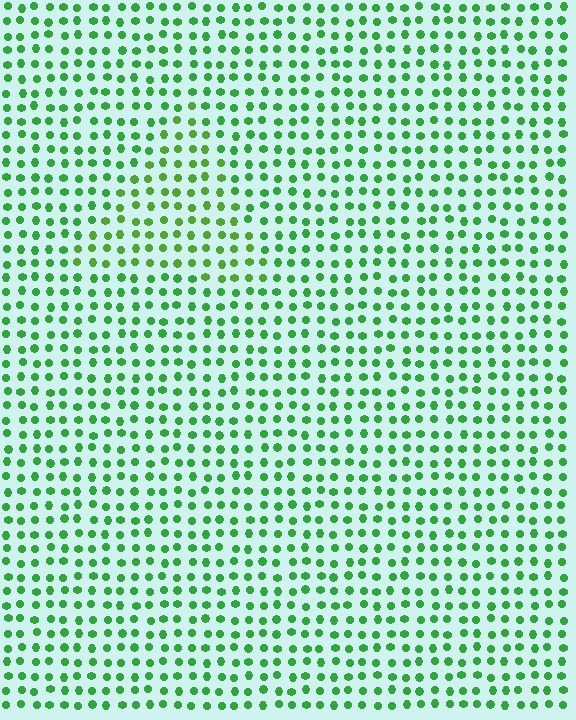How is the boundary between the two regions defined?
The boundary is defined purely by a slight shift in hue (about 22 degrees). Spacing, size, and orientation are identical on both sides.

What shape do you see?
I see a triangle.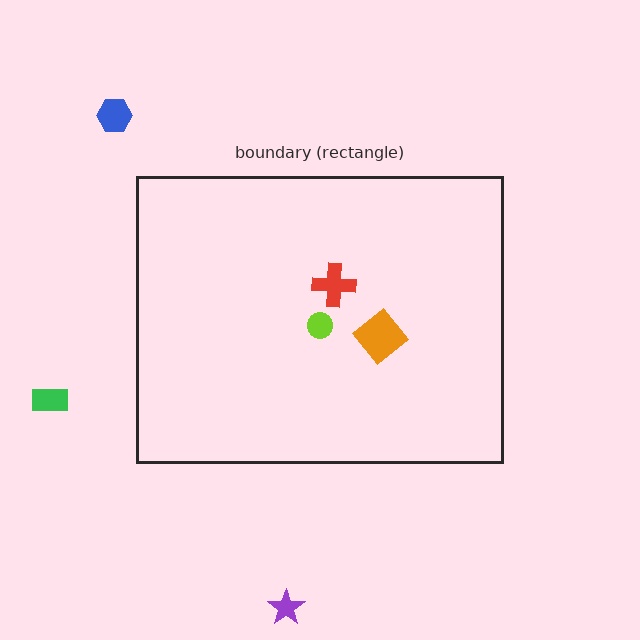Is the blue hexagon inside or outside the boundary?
Outside.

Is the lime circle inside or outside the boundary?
Inside.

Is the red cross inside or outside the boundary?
Inside.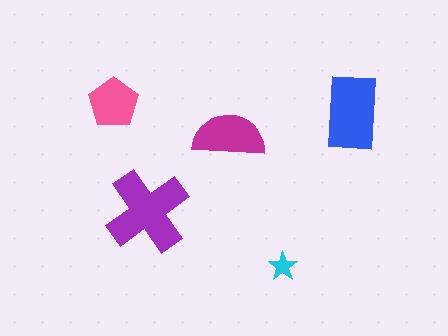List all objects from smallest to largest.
The cyan star, the pink pentagon, the magenta semicircle, the blue rectangle, the purple cross.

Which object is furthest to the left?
The pink pentagon is leftmost.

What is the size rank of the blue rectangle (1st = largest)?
2nd.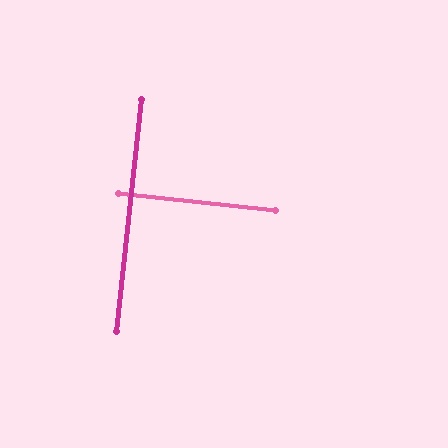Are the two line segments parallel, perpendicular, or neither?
Perpendicular — they meet at approximately 90°.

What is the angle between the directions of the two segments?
Approximately 90 degrees.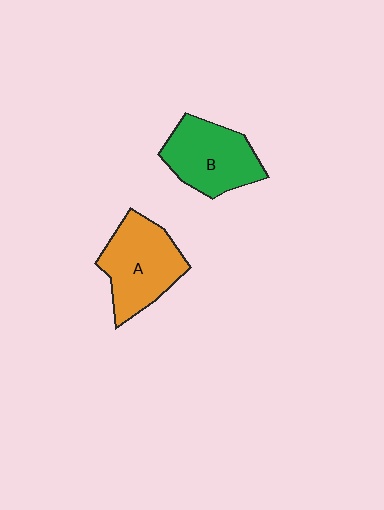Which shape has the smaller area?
Shape B (green).